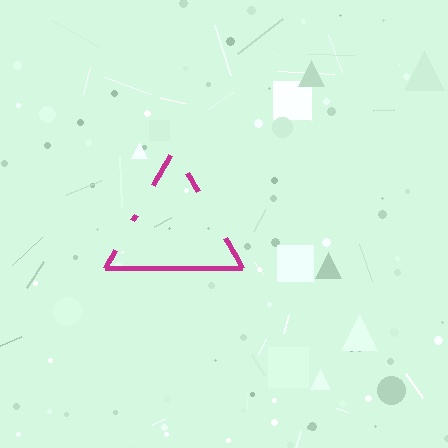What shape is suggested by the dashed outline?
The dashed outline suggests a triangle.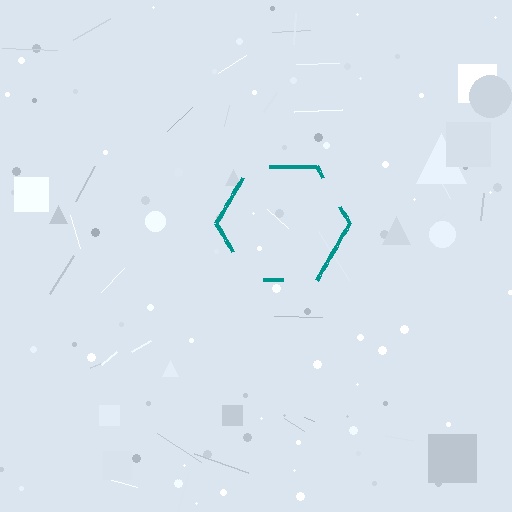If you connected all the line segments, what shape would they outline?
They would outline a hexagon.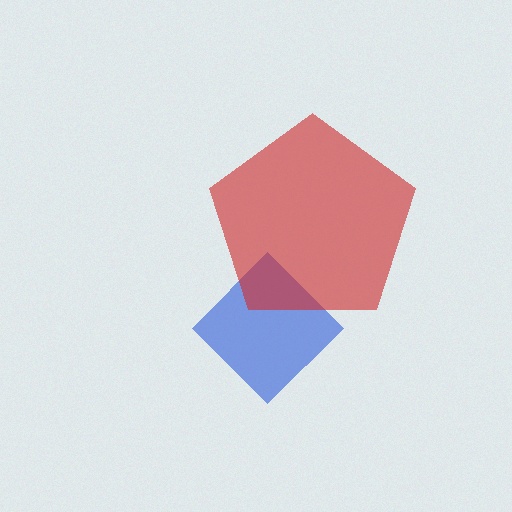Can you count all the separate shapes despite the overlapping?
Yes, there are 2 separate shapes.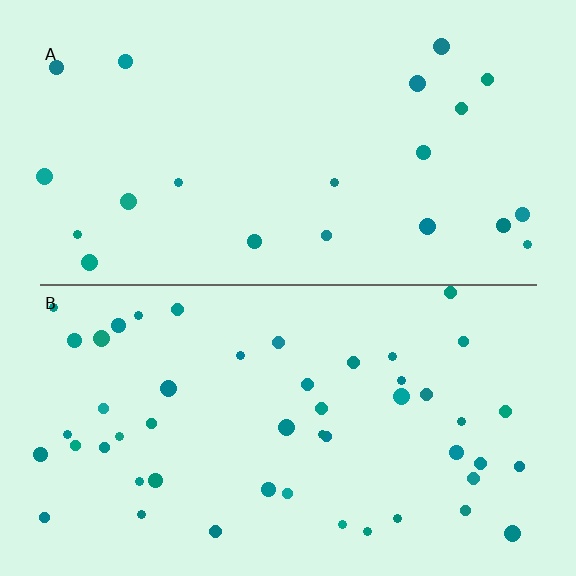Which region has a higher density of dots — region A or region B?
B (the bottom).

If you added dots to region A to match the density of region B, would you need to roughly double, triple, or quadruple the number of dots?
Approximately double.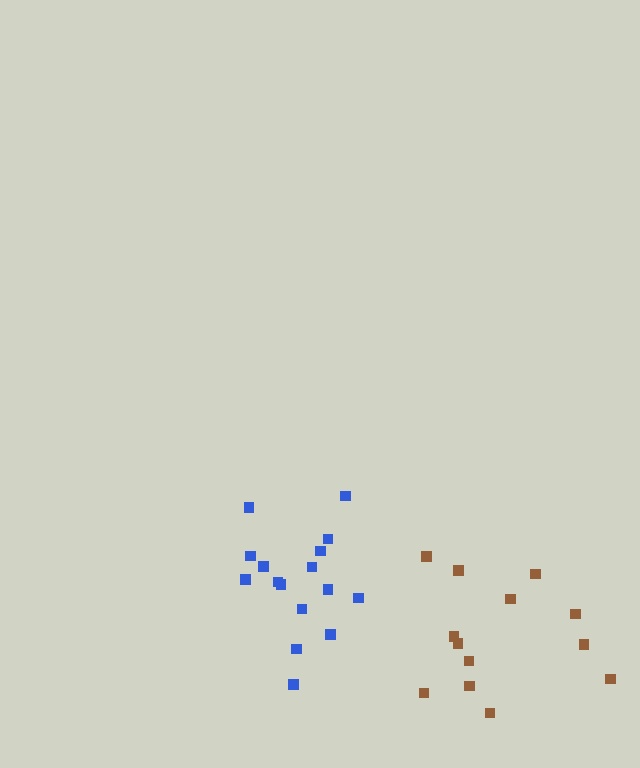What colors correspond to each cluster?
The clusters are colored: brown, blue.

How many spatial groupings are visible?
There are 2 spatial groupings.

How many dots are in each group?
Group 1: 13 dots, Group 2: 16 dots (29 total).